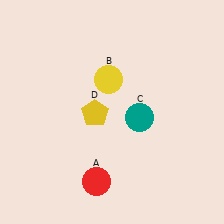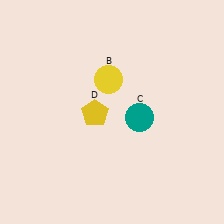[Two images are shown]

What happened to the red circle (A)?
The red circle (A) was removed in Image 2. It was in the bottom-left area of Image 1.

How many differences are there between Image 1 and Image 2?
There is 1 difference between the two images.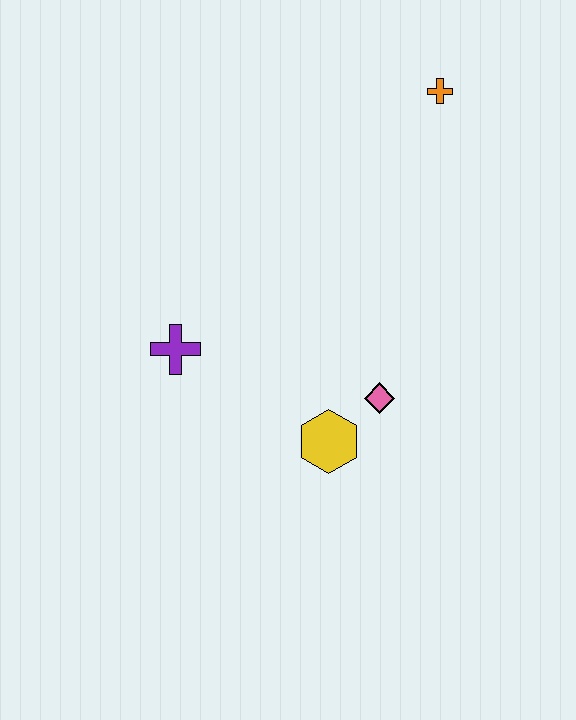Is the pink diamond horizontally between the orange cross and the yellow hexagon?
Yes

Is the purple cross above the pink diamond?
Yes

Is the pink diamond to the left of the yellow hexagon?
No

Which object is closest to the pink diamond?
The yellow hexagon is closest to the pink diamond.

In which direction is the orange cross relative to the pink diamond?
The orange cross is above the pink diamond.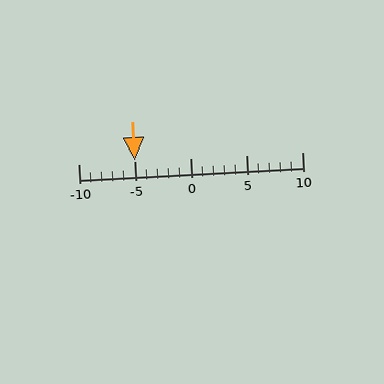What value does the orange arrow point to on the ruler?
The orange arrow points to approximately -5.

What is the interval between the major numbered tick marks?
The major tick marks are spaced 5 units apart.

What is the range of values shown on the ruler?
The ruler shows values from -10 to 10.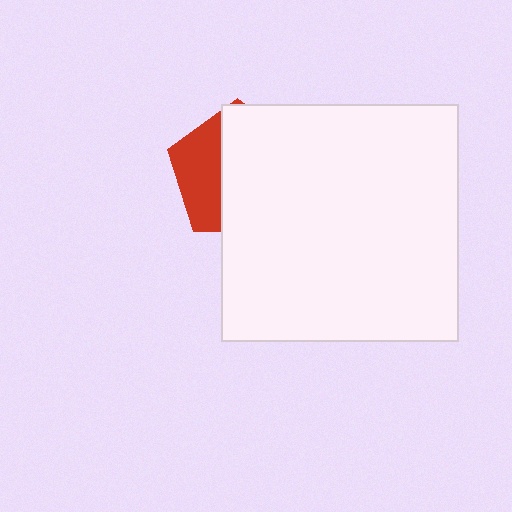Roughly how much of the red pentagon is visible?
A small part of it is visible (roughly 35%).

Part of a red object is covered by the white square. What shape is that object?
It is a pentagon.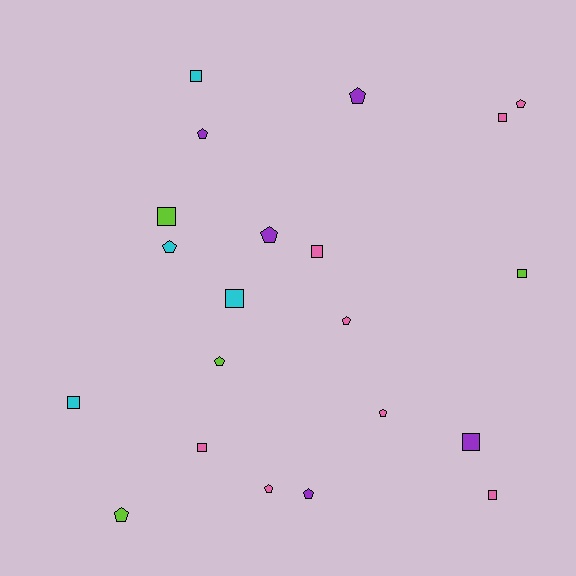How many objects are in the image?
There are 21 objects.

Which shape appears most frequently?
Pentagon, with 11 objects.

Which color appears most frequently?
Pink, with 8 objects.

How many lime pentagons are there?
There are 2 lime pentagons.